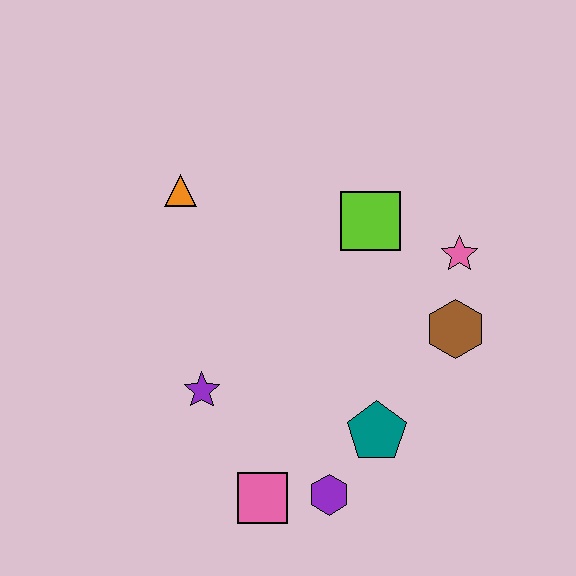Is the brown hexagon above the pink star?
No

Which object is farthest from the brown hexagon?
The orange triangle is farthest from the brown hexagon.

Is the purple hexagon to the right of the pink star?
No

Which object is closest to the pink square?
The purple hexagon is closest to the pink square.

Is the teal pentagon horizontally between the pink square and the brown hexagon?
Yes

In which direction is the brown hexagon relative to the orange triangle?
The brown hexagon is to the right of the orange triangle.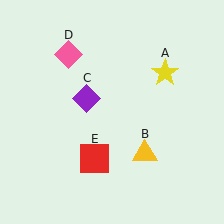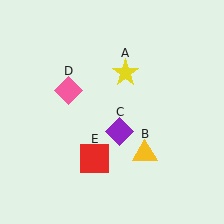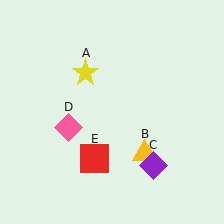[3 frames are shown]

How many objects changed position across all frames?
3 objects changed position: yellow star (object A), purple diamond (object C), pink diamond (object D).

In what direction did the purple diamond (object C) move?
The purple diamond (object C) moved down and to the right.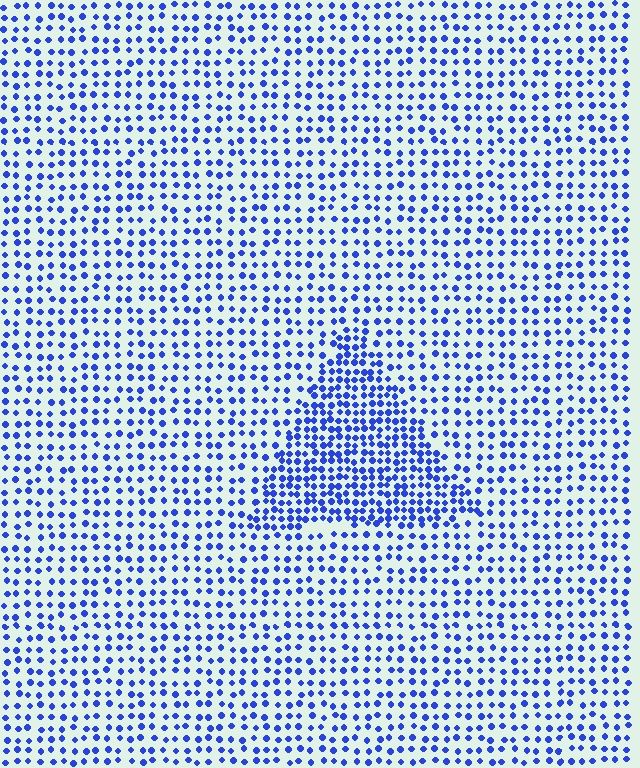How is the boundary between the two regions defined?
The boundary is defined by a change in element density (approximately 1.9x ratio). All elements are the same color, size, and shape.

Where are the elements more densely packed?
The elements are more densely packed inside the triangle boundary.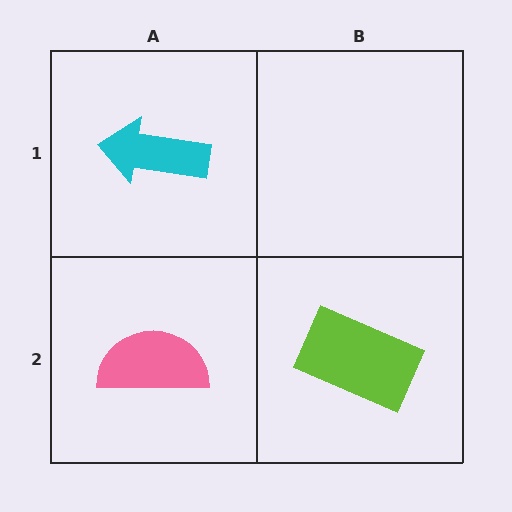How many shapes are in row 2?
2 shapes.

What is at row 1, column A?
A cyan arrow.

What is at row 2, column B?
A lime rectangle.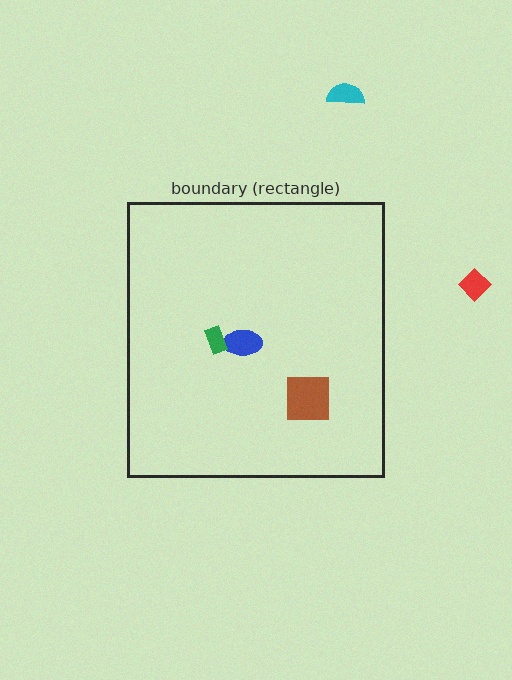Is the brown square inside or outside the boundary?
Inside.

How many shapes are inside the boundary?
3 inside, 2 outside.